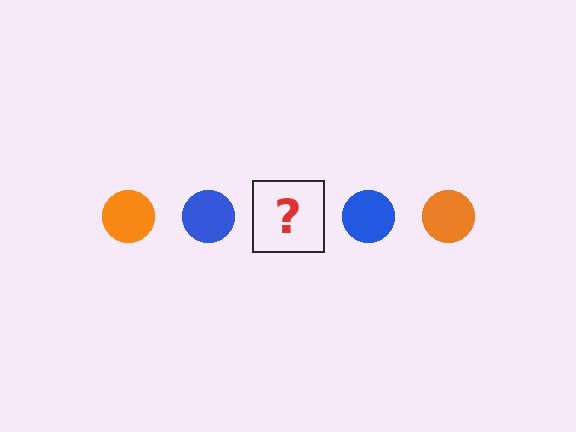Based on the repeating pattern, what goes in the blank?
The blank should be an orange circle.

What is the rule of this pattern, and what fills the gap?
The rule is that the pattern cycles through orange, blue circles. The gap should be filled with an orange circle.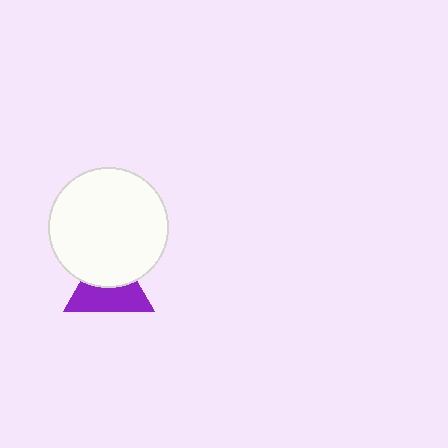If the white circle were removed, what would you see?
You would see the complete purple triangle.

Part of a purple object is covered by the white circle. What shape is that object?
It is a triangle.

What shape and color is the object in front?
The object in front is a white circle.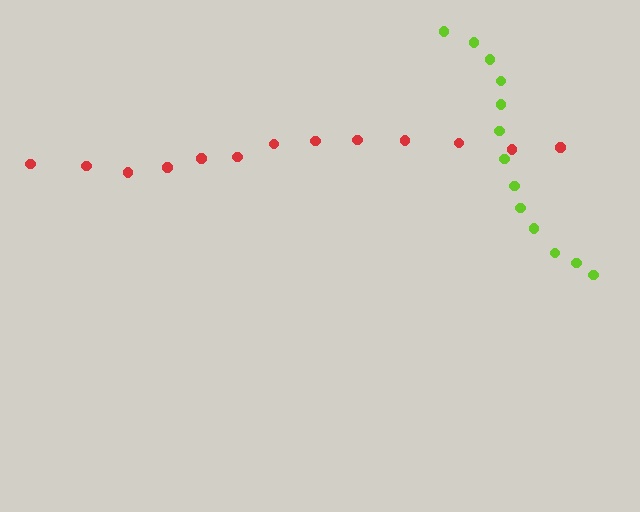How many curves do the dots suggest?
There are 2 distinct paths.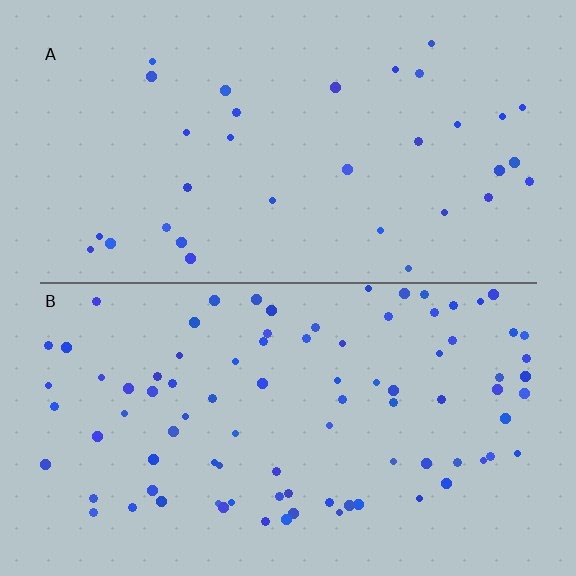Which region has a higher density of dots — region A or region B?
B (the bottom).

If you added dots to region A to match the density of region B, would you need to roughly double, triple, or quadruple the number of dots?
Approximately triple.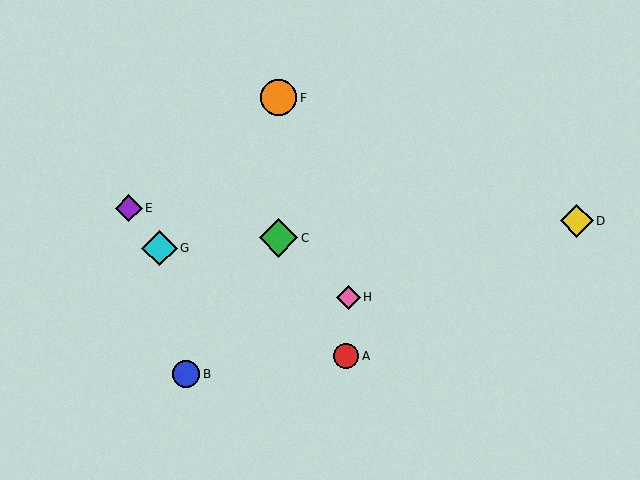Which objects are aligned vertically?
Objects C, F are aligned vertically.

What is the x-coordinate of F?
Object F is at x≈279.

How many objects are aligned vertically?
2 objects (C, F) are aligned vertically.